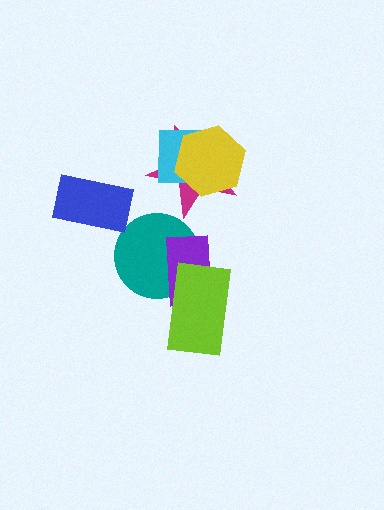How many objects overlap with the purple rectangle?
2 objects overlap with the purple rectangle.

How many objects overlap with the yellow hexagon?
2 objects overlap with the yellow hexagon.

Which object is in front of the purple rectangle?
The lime rectangle is in front of the purple rectangle.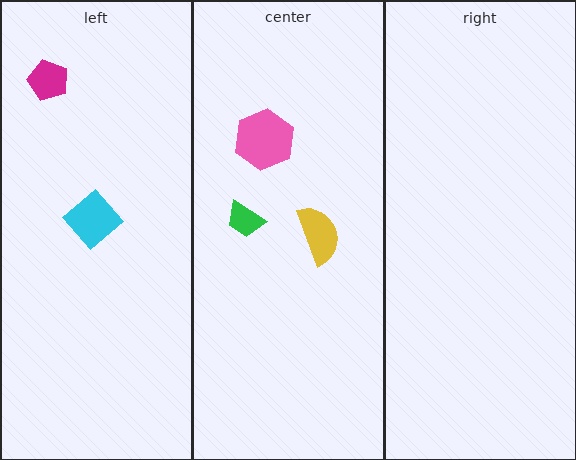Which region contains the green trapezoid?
The center region.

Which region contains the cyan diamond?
The left region.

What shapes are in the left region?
The cyan diamond, the magenta pentagon.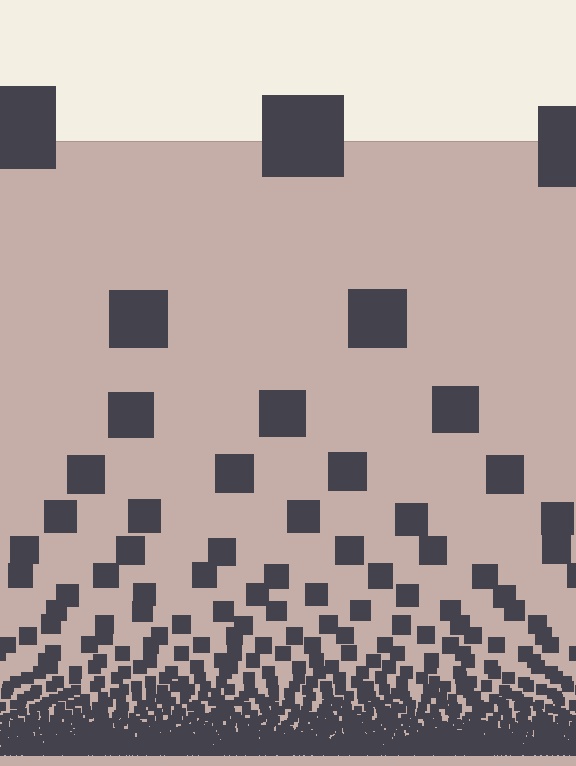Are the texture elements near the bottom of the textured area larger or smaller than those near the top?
Smaller. The gradient is inverted — elements near the bottom are smaller and denser.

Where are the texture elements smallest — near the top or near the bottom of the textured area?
Near the bottom.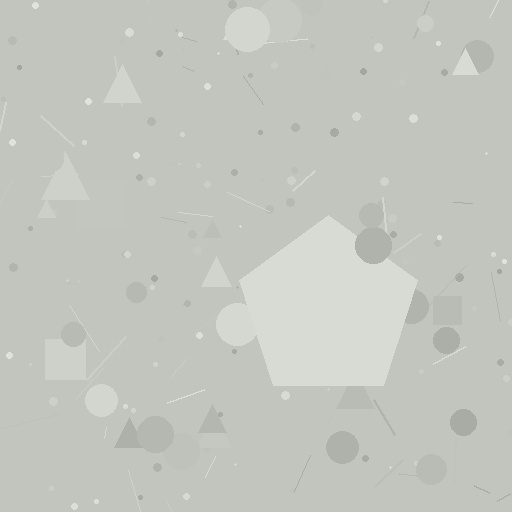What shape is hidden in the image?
A pentagon is hidden in the image.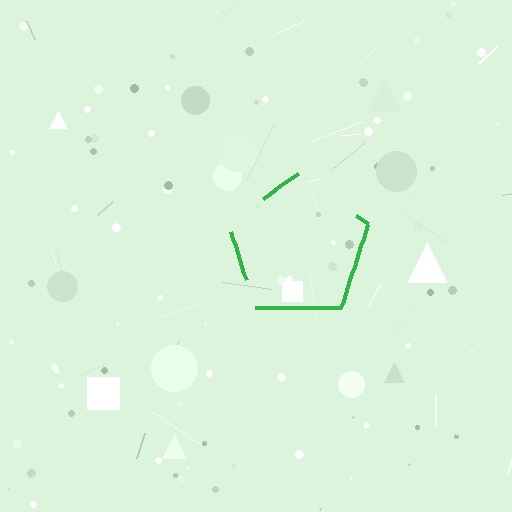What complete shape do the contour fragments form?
The contour fragments form a pentagon.